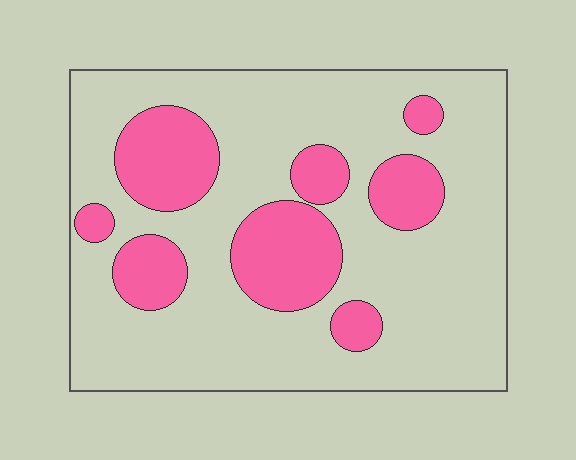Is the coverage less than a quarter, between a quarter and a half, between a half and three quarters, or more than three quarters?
Between a quarter and a half.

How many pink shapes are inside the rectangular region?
8.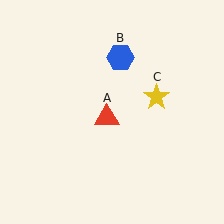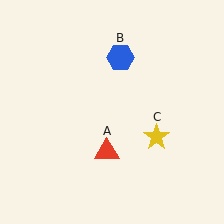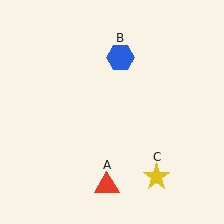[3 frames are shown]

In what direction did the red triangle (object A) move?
The red triangle (object A) moved down.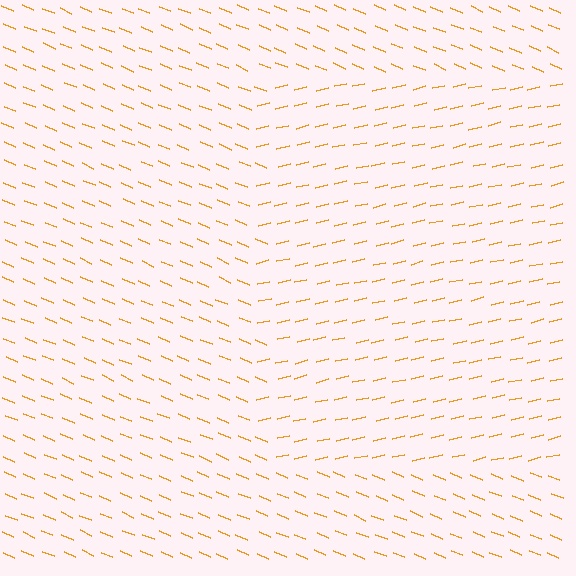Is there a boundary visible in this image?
Yes, there is a texture boundary formed by a change in line orientation.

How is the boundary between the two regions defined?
The boundary is defined purely by a change in line orientation (approximately 36 degrees difference). All lines are the same color and thickness.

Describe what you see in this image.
The image is filled with small orange line segments. A rectangle region in the image has lines oriented differently from the surrounding lines, creating a visible texture boundary.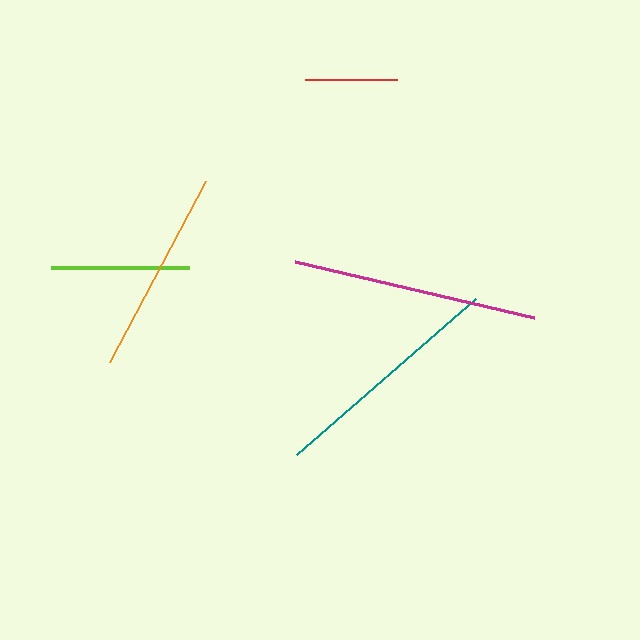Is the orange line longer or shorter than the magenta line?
The magenta line is longer than the orange line.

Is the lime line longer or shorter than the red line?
The lime line is longer than the red line.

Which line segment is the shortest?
The red line is the shortest at approximately 92 pixels.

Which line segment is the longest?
The magenta line is the longest at approximately 245 pixels.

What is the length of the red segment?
The red segment is approximately 92 pixels long.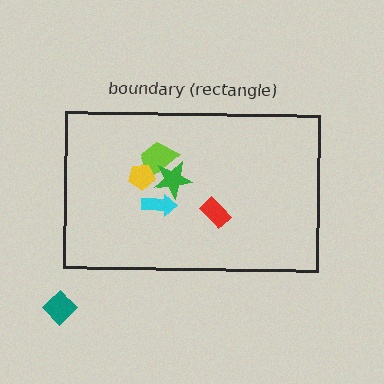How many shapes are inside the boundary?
5 inside, 1 outside.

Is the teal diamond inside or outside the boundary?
Outside.